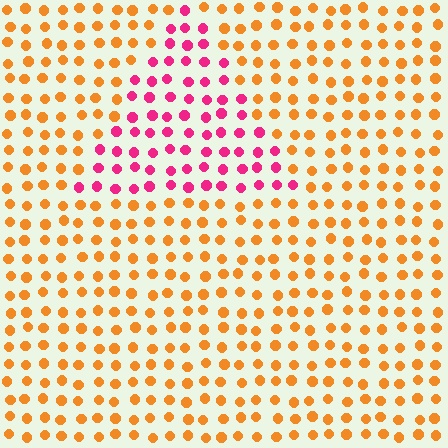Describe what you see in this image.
The image is filled with small orange elements in a uniform arrangement. A triangle-shaped region is visible where the elements are tinted to a slightly different hue, forming a subtle color boundary.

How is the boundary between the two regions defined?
The boundary is defined purely by a slight shift in hue (about 59 degrees). Spacing, size, and orientation are identical on both sides.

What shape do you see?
I see a triangle.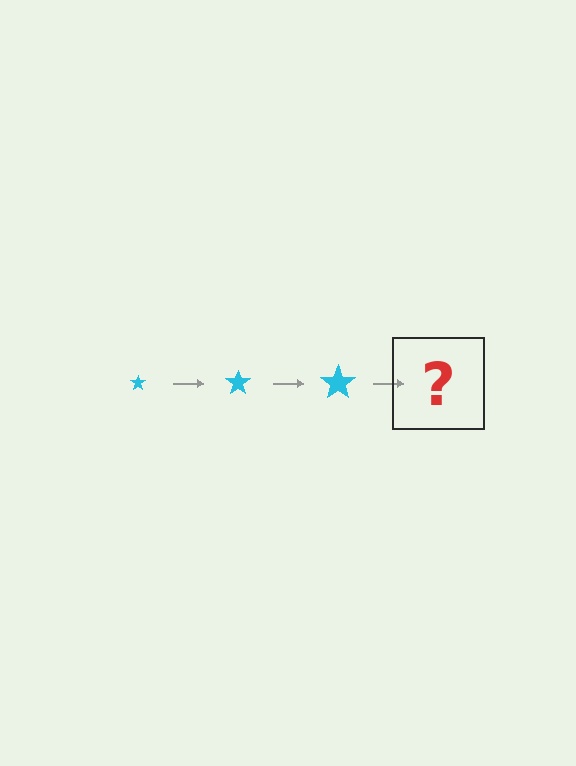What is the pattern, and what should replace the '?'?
The pattern is that the star gets progressively larger each step. The '?' should be a cyan star, larger than the previous one.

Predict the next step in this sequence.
The next step is a cyan star, larger than the previous one.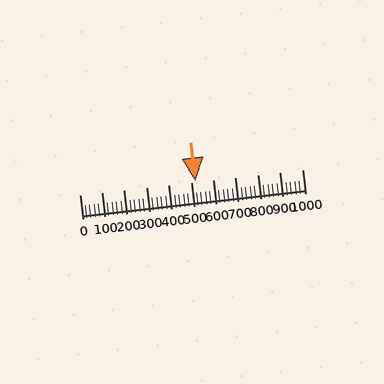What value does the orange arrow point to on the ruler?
The orange arrow points to approximately 520.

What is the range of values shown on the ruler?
The ruler shows values from 0 to 1000.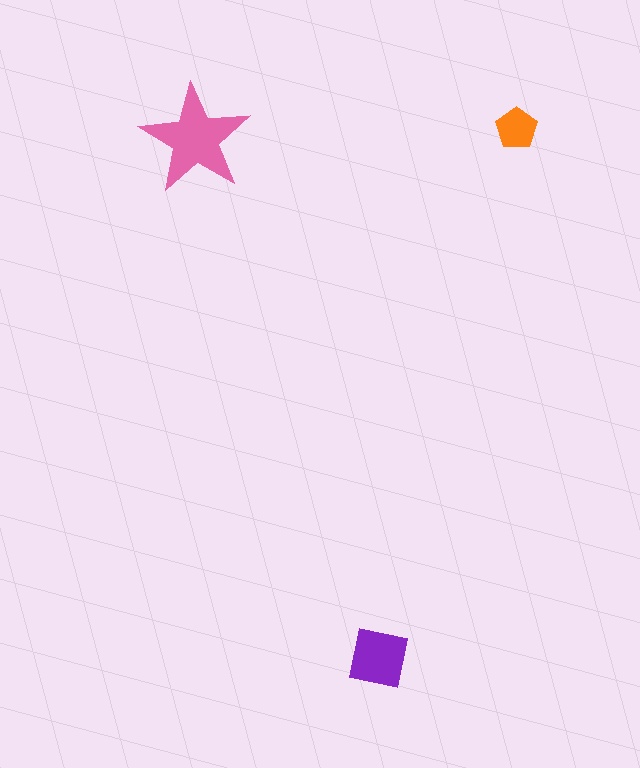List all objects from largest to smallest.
The pink star, the purple square, the orange pentagon.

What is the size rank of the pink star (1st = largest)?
1st.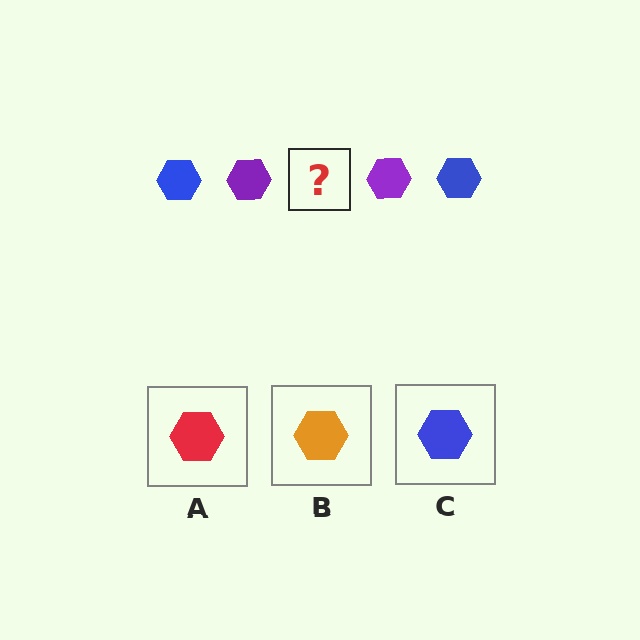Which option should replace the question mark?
Option C.